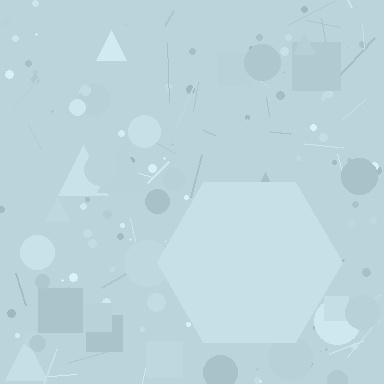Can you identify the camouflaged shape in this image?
The camouflaged shape is a hexagon.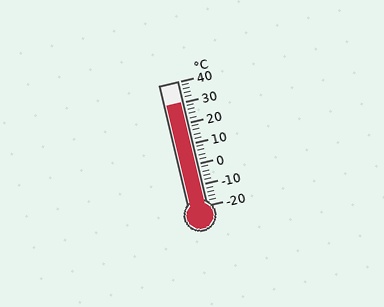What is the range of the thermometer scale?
The thermometer scale ranges from -20°C to 40°C.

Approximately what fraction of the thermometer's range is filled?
The thermometer is filled to approximately 85% of its range.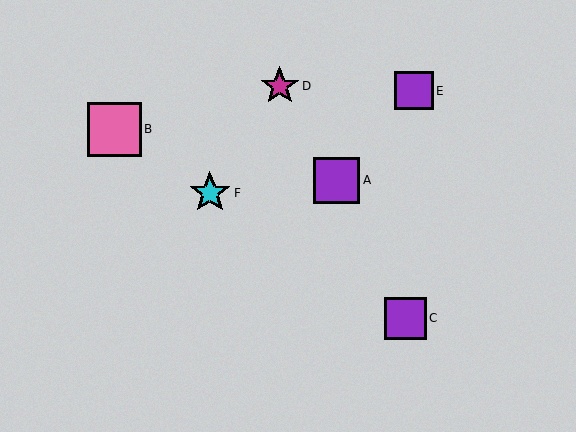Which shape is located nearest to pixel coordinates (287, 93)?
The magenta star (labeled D) at (280, 86) is nearest to that location.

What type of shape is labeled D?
Shape D is a magenta star.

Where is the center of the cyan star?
The center of the cyan star is at (210, 193).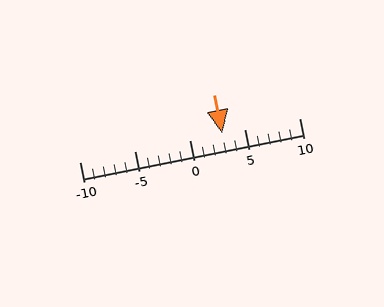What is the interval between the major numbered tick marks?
The major tick marks are spaced 5 units apart.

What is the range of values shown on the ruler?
The ruler shows values from -10 to 10.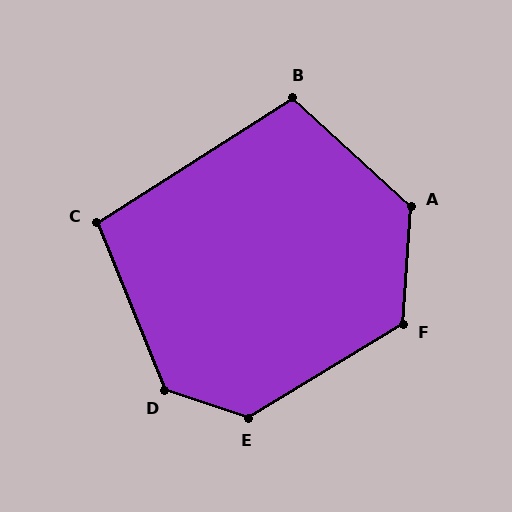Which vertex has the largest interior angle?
D, at approximately 130 degrees.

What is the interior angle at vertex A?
Approximately 129 degrees (obtuse).